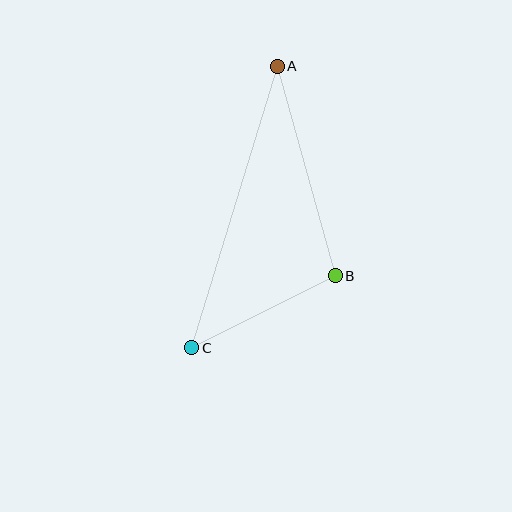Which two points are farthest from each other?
Points A and C are farthest from each other.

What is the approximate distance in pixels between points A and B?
The distance between A and B is approximately 217 pixels.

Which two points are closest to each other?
Points B and C are closest to each other.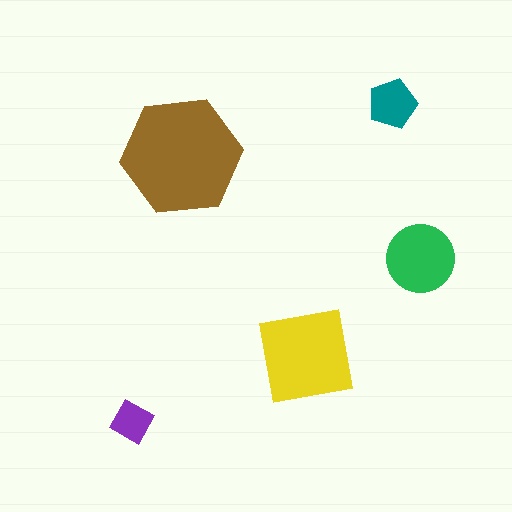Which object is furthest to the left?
The purple square is leftmost.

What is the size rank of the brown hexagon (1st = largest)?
1st.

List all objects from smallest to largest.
The purple square, the teal pentagon, the green circle, the yellow square, the brown hexagon.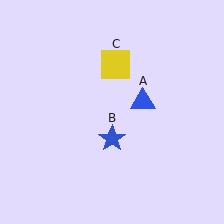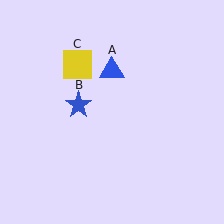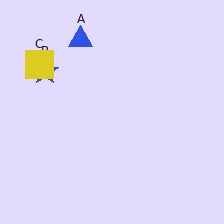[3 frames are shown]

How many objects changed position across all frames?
3 objects changed position: blue triangle (object A), blue star (object B), yellow square (object C).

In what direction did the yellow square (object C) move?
The yellow square (object C) moved left.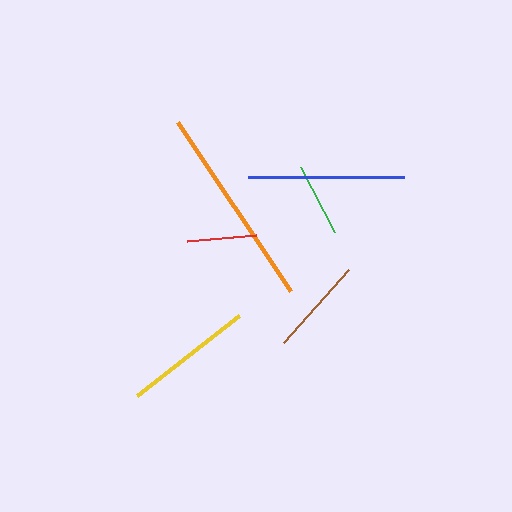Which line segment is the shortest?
The red line is the shortest at approximately 69 pixels.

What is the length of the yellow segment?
The yellow segment is approximately 130 pixels long.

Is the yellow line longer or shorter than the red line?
The yellow line is longer than the red line.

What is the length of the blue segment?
The blue segment is approximately 156 pixels long.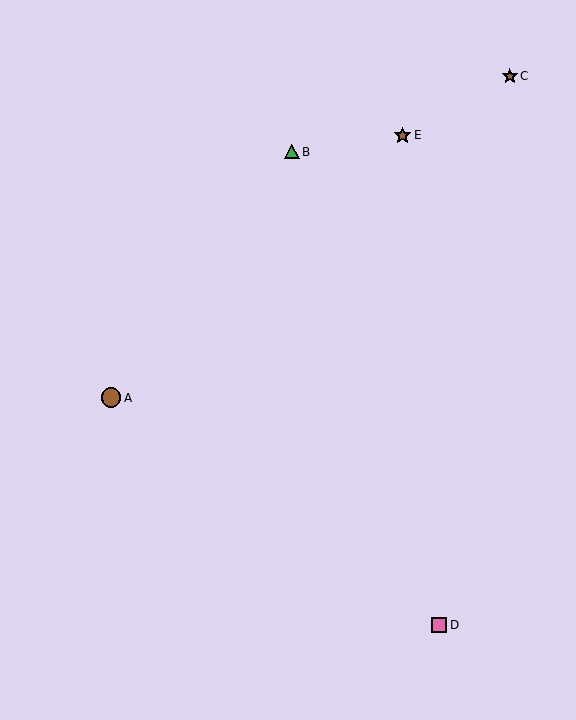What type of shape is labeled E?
Shape E is a brown star.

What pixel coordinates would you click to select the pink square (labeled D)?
Click at (439, 625) to select the pink square D.